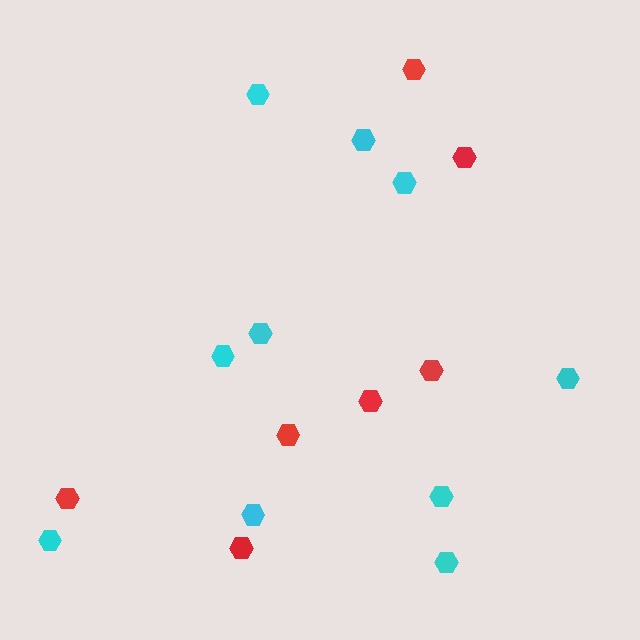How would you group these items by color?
There are 2 groups: one group of red hexagons (7) and one group of cyan hexagons (10).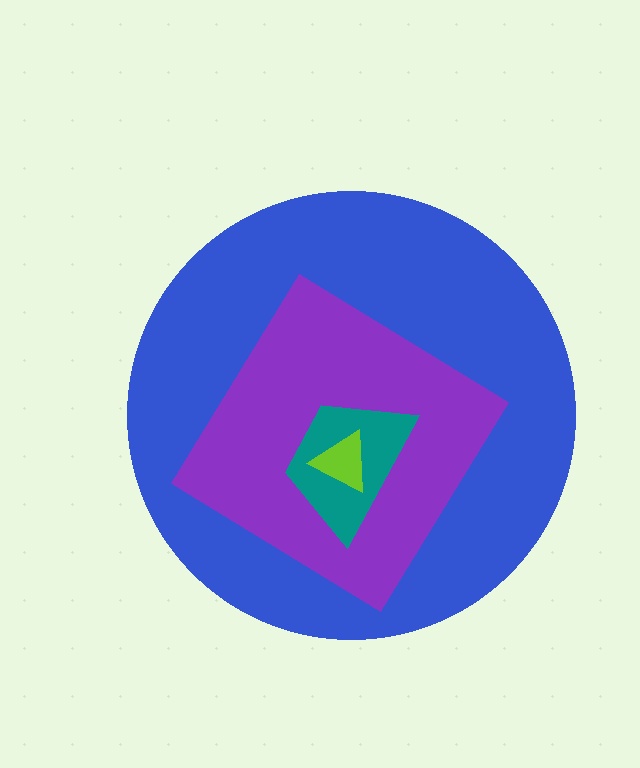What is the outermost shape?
The blue circle.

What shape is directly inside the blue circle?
The purple diamond.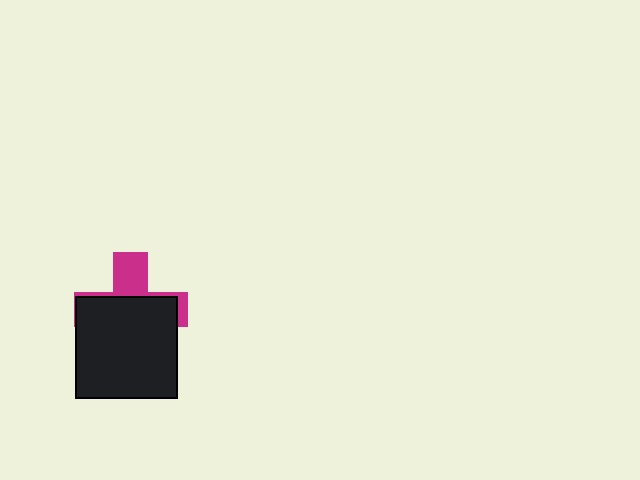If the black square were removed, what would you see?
You would see the complete magenta cross.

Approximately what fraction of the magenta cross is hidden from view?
Roughly 68% of the magenta cross is hidden behind the black square.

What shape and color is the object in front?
The object in front is a black square.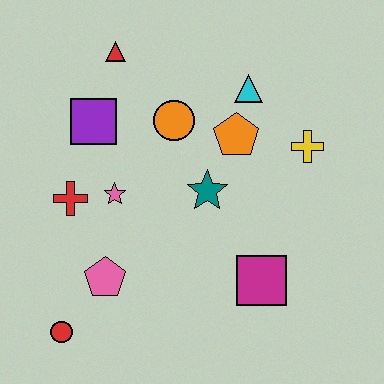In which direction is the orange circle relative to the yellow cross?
The orange circle is to the left of the yellow cross.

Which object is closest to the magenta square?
The teal star is closest to the magenta square.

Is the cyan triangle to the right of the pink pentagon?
Yes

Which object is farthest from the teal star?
The red circle is farthest from the teal star.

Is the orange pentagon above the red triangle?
No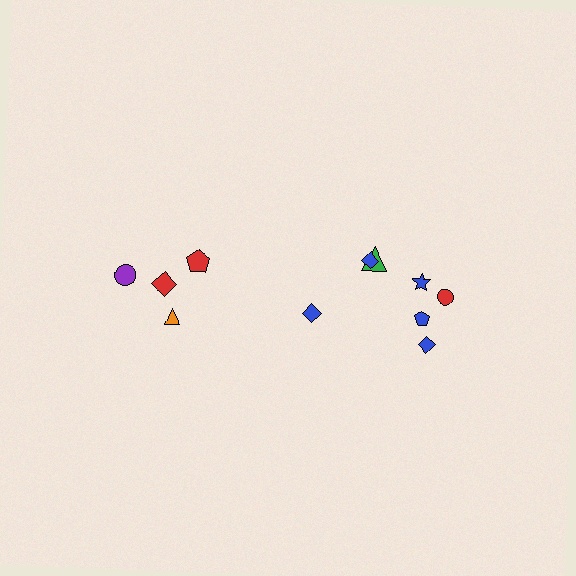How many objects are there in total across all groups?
There are 11 objects.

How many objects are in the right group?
There are 7 objects.